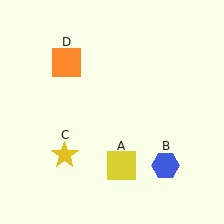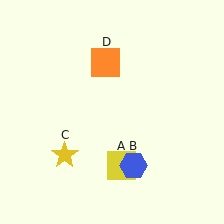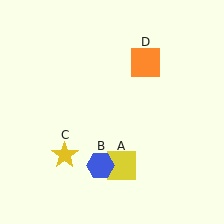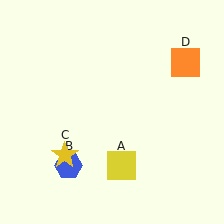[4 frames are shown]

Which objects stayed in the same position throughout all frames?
Yellow square (object A) and yellow star (object C) remained stationary.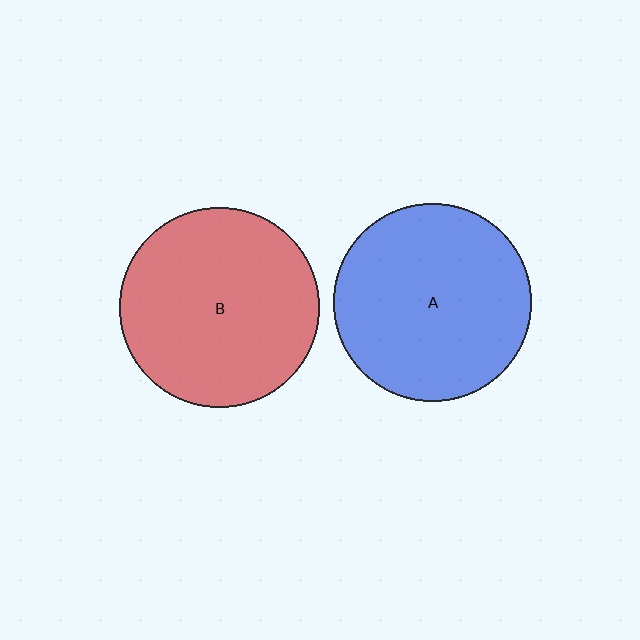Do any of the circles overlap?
No, none of the circles overlap.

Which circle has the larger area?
Circle B (red).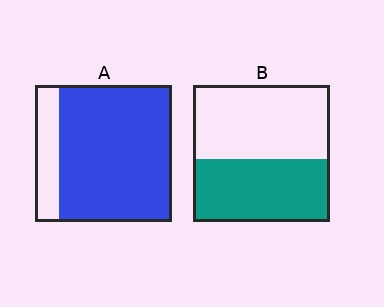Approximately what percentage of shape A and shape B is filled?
A is approximately 80% and B is approximately 45%.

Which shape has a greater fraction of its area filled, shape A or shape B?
Shape A.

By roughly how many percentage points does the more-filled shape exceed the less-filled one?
By roughly 35 percentage points (A over B).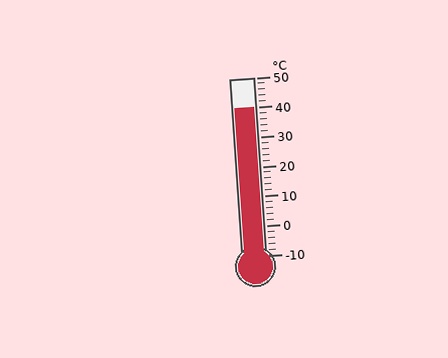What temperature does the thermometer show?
The thermometer shows approximately 40°C.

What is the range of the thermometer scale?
The thermometer scale ranges from -10°C to 50°C.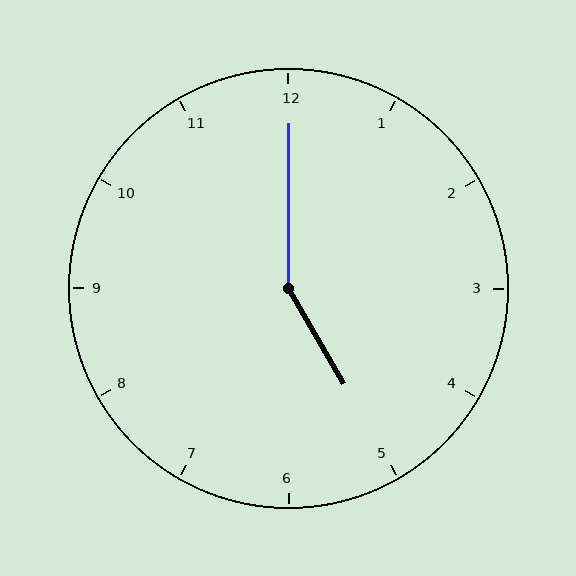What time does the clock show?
5:00.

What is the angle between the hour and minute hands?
Approximately 150 degrees.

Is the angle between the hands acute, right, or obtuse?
It is obtuse.